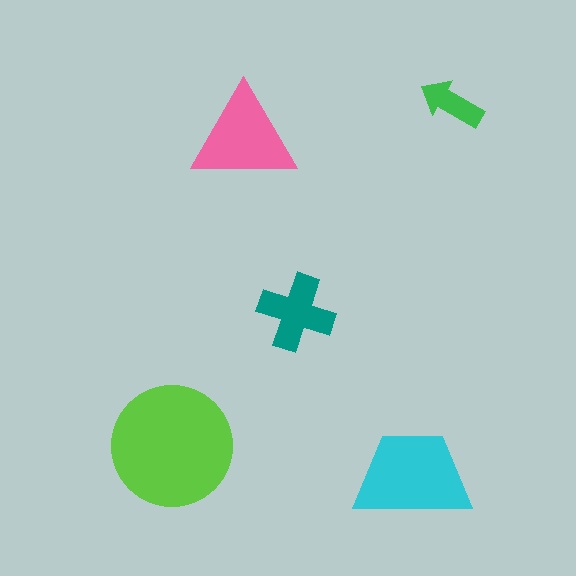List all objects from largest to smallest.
The lime circle, the cyan trapezoid, the pink triangle, the teal cross, the green arrow.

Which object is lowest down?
The cyan trapezoid is bottommost.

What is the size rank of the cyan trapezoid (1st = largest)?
2nd.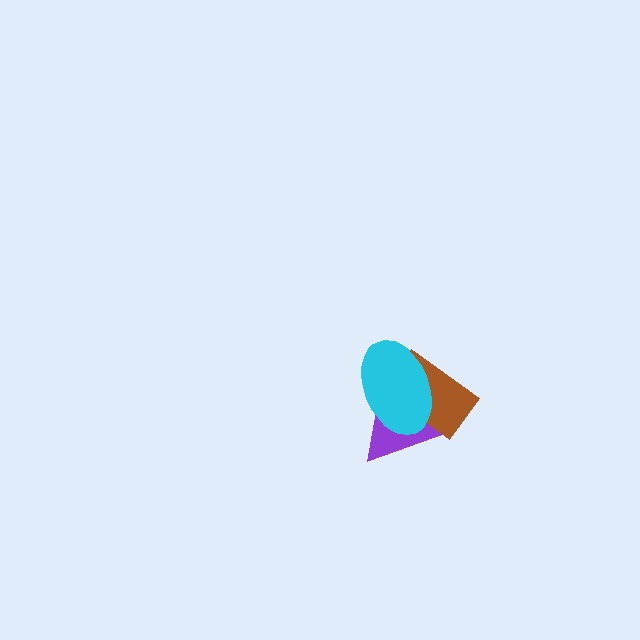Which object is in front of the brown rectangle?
The cyan ellipse is in front of the brown rectangle.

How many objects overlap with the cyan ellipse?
2 objects overlap with the cyan ellipse.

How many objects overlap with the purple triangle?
2 objects overlap with the purple triangle.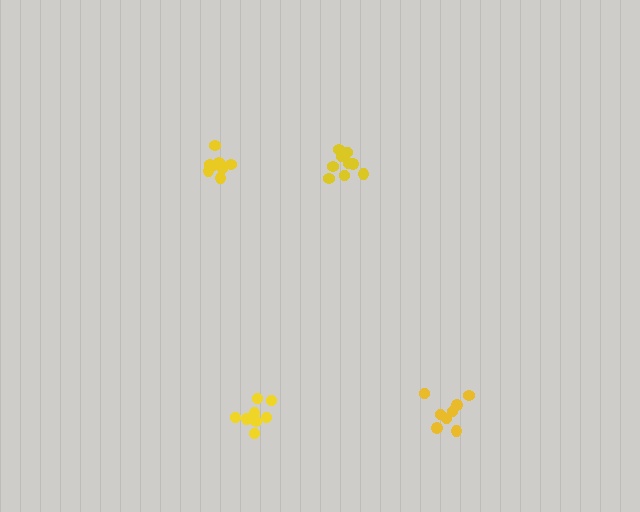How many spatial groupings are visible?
There are 4 spatial groupings.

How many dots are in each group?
Group 1: 9 dots, Group 2: 8 dots, Group 3: 9 dots, Group 4: 8 dots (34 total).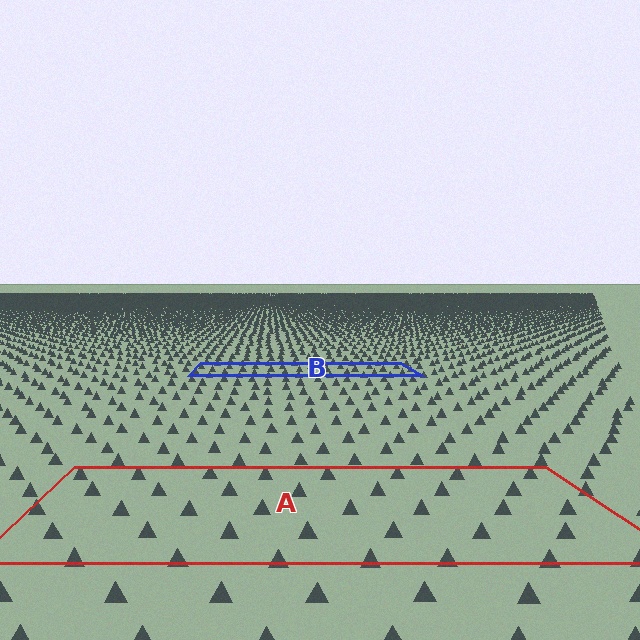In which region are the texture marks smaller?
The texture marks are smaller in region B, because it is farther away.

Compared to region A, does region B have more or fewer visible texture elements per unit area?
Region B has more texture elements per unit area — they are packed more densely because it is farther away.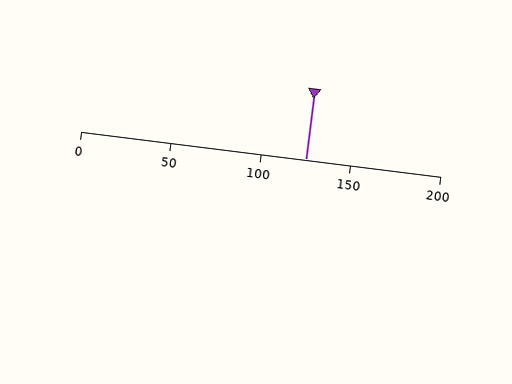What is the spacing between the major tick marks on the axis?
The major ticks are spaced 50 apart.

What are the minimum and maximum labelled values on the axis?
The axis runs from 0 to 200.